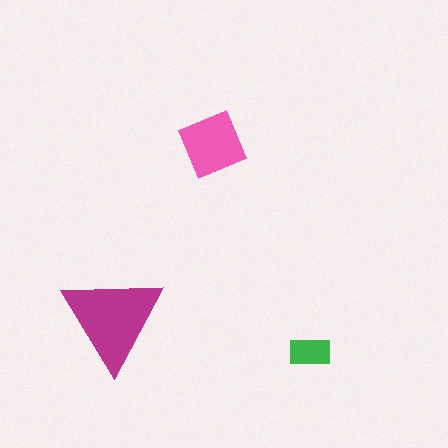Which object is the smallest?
The green rectangle.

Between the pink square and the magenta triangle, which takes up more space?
The magenta triangle.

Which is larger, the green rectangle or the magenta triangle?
The magenta triangle.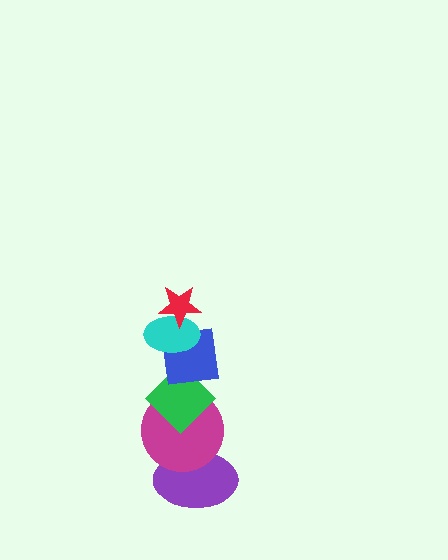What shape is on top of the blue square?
The cyan ellipse is on top of the blue square.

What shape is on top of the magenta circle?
The green diamond is on top of the magenta circle.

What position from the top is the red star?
The red star is 1st from the top.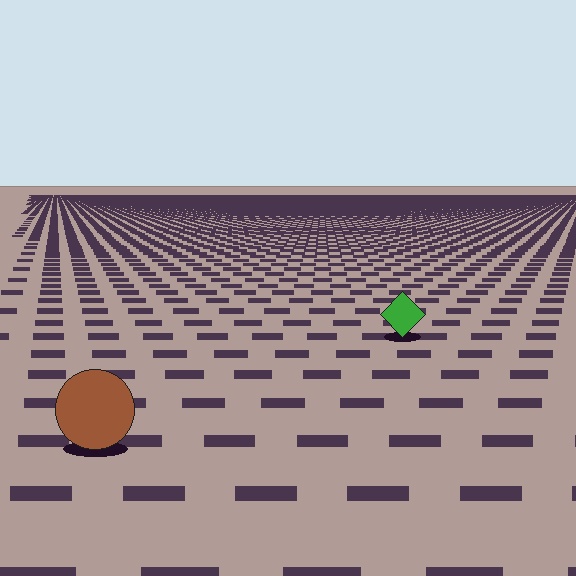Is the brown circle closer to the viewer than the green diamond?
Yes. The brown circle is closer — you can tell from the texture gradient: the ground texture is coarser near it.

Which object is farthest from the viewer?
The green diamond is farthest from the viewer. It appears smaller and the ground texture around it is denser.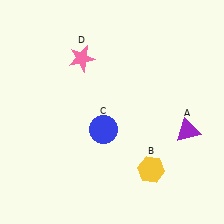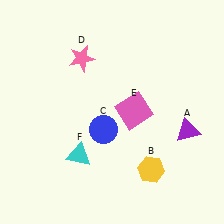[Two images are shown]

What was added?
A pink square (E), a cyan triangle (F) were added in Image 2.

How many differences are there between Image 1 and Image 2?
There are 2 differences between the two images.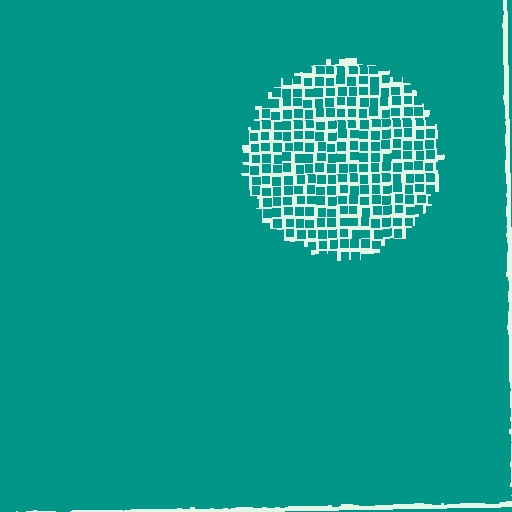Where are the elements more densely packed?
The elements are more densely packed outside the circle boundary.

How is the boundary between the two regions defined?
The boundary is defined by a change in element density (approximately 2.8x ratio). All elements are the same color, size, and shape.